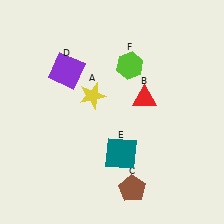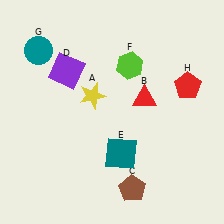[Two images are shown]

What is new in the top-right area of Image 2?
A red pentagon (H) was added in the top-right area of Image 2.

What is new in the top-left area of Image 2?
A teal circle (G) was added in the top-left area of Image 2.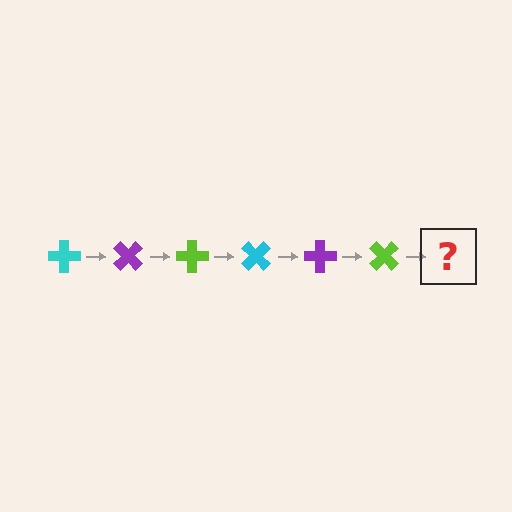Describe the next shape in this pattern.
It should be a cyan cross, rotated 270 degrees from the start.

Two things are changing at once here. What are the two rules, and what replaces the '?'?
The two rules are that it rotates 45 degrees each step and the color cycles through cyan, purple, and lime. The '?' should be a cyan cross, rotated 270 degrees from the start.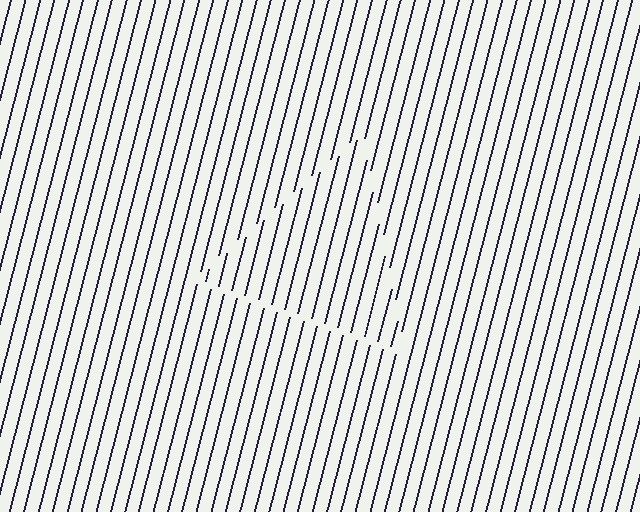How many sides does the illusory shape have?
3 sides — the line-ends trace a triangle.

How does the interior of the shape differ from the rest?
The interior of the shape contains the same grating, shifted by half a period — the contour is defined by the phase discontinuity where line-ends from the inner and outer gratings abut.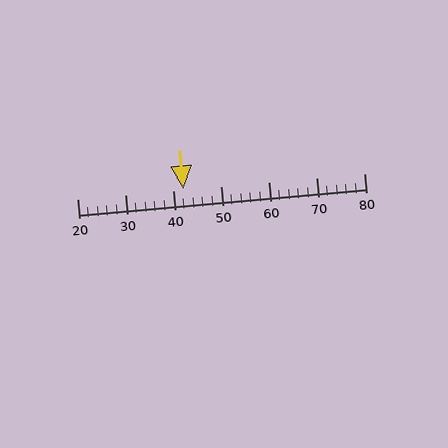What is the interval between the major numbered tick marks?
The major tick marks are spaced 10 units apart.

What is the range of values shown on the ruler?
The ruler shows values from 20 to 80.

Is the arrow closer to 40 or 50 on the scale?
The arrow is closer to 40.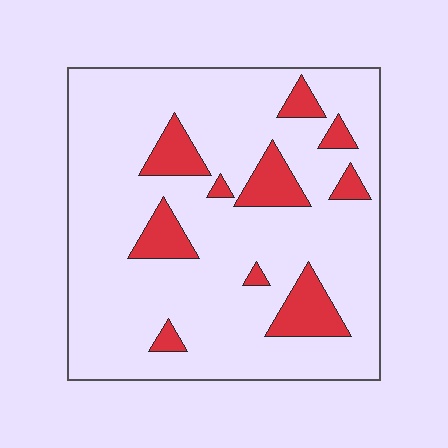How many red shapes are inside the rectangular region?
10.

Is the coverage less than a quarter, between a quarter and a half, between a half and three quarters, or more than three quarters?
Less than a quarter.